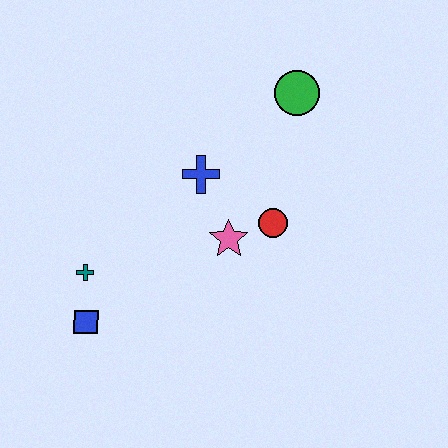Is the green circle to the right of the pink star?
Yes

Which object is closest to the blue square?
The teal cross is closest to the blue square.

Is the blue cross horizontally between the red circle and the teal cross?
Yes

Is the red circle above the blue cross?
No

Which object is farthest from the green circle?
The blue square is farthest from the green circle.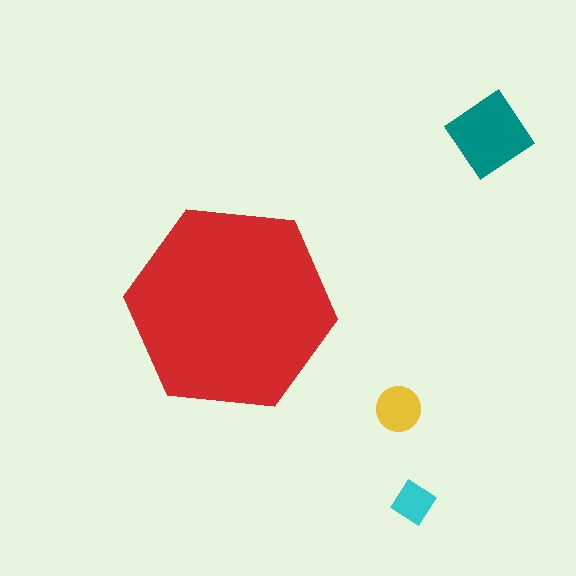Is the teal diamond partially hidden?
No, the teal diamond is fully visible.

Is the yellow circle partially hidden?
No, the yellow circle is fully visible.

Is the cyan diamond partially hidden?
No, the cyan diamond is fully visible.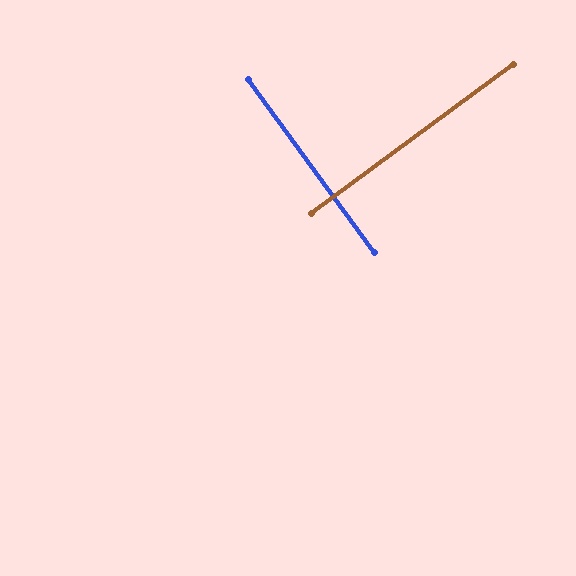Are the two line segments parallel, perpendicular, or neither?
Perpendicular — they meet at approximately 90°.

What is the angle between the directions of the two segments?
Approximately 90 degrees.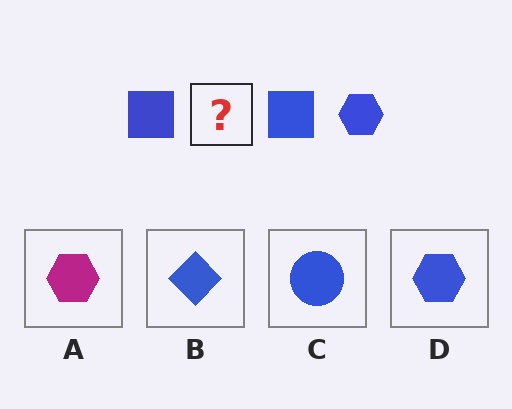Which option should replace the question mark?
Option D.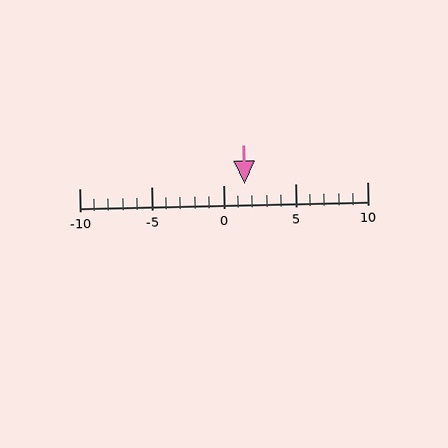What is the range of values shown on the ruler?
The ruler shows values from -10 to 10.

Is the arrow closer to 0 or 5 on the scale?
The arrow is closer to 0.